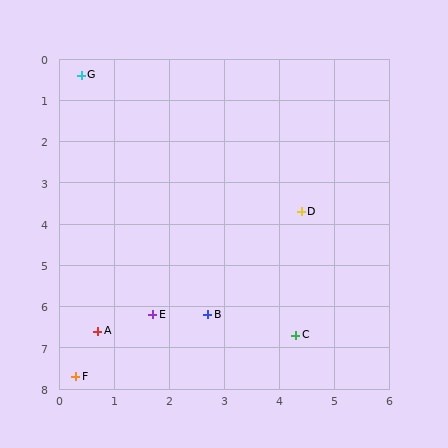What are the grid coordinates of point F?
Point F is at approximately (0.3, 7.7).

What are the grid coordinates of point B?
Point B is at approximately (2.7, 6.2).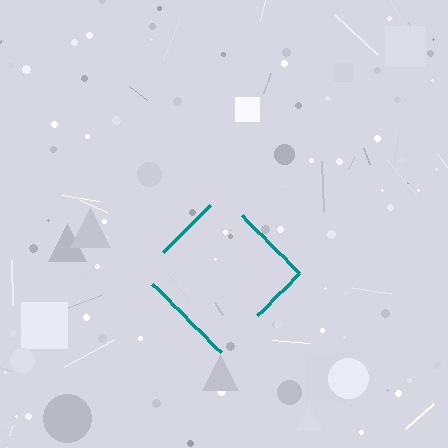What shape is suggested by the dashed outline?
The dashed outline suggests a diamond.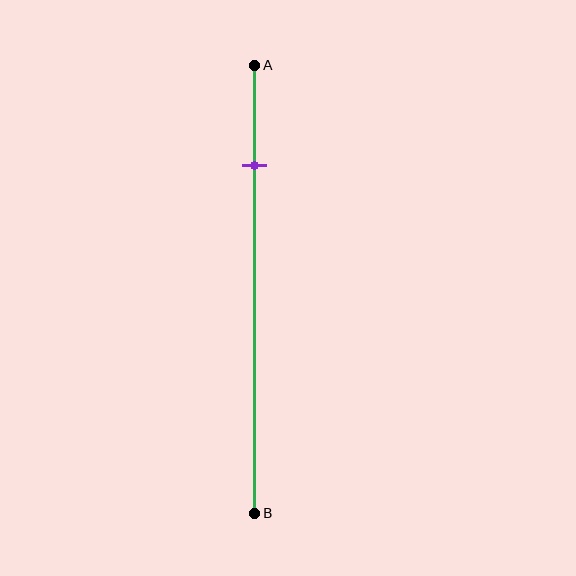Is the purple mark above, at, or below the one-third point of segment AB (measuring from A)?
The purple mark is above the one-third point of segment AB.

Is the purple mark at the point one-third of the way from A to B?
No, the mark is at about 20% from A, not at the 33% one-third point.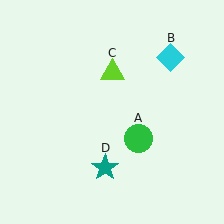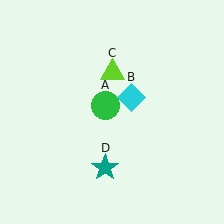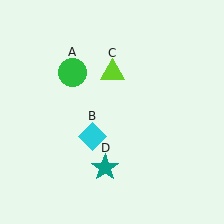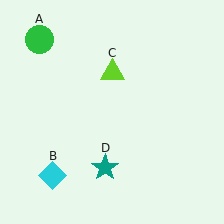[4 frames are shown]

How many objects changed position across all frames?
2 objects changed position: green circle (object A), cyan diamond (object B).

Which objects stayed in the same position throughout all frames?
Lime triangle (object C) and teal star (object D) remained stationary.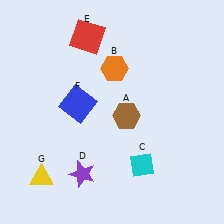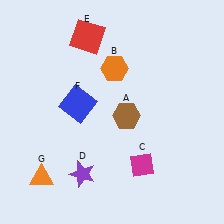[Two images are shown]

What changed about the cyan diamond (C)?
In Image 1, C is cyan. In Image 2, it changed to magenta.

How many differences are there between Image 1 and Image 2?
There are 2 differences between the two images.